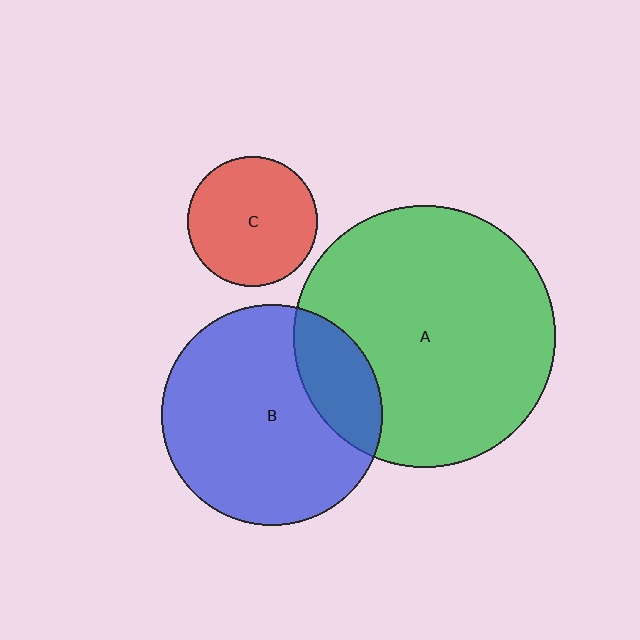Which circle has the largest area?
Circle A (green).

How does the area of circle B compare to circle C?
Approximately 2.9 times.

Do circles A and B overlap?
Yes.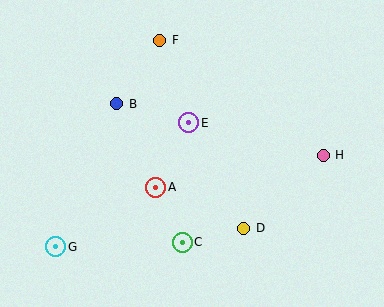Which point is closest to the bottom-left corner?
Point G is closest to the bottom-left corner.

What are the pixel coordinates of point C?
Point C is at (182, 242).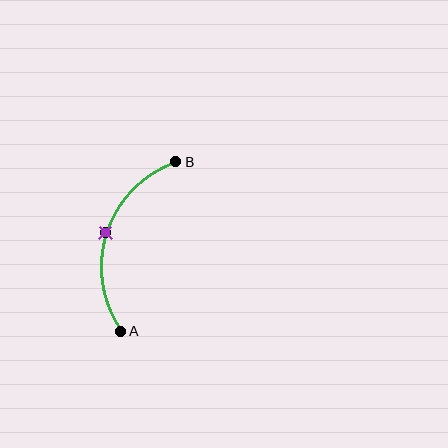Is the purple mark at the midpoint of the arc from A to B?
Yes. The purple mark lies on the arc at equal arc-length from both A and B — it is the arc midpoint.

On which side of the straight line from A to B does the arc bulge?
The arc bulges to the left of the straight line connecting A and B.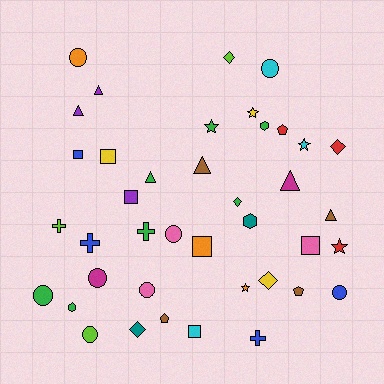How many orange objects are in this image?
There are 3 orange objects.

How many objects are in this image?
There are 40 objects.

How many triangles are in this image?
There are 6 triangles.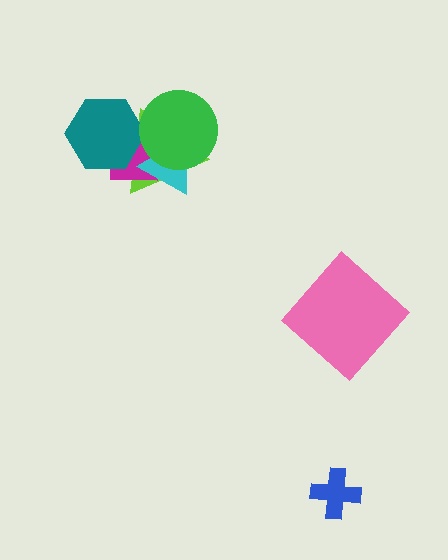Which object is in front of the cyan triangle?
The green circle is in front of the cyan triangle.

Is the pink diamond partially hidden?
No, no other shape covers it.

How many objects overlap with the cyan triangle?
3 objects overlap with the cyan triangle.